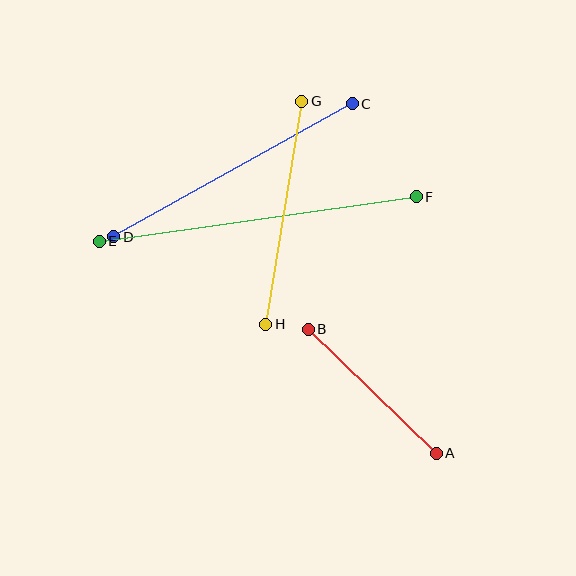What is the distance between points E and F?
The distance is approximately 320 pixels.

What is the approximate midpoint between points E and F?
The midpoint is at approximately (258, 219) pixels.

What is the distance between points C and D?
The distance is approximately 273 pixels.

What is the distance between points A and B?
The distance is approximately 178 pixels.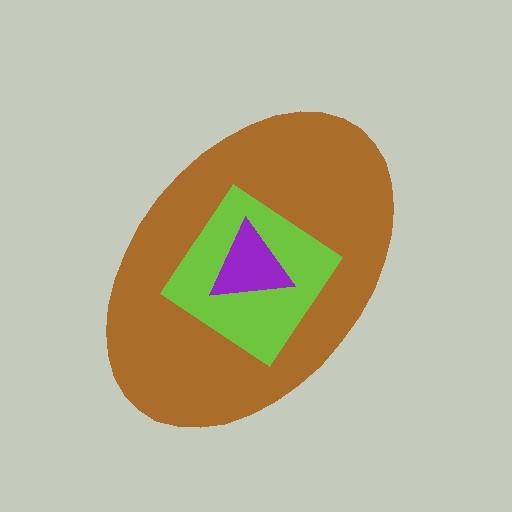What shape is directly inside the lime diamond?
The purple triangle.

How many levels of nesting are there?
3.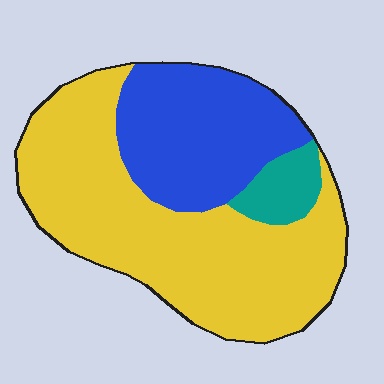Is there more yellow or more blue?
Yellow.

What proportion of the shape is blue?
Blue takes up between a sixth and a third of the shape.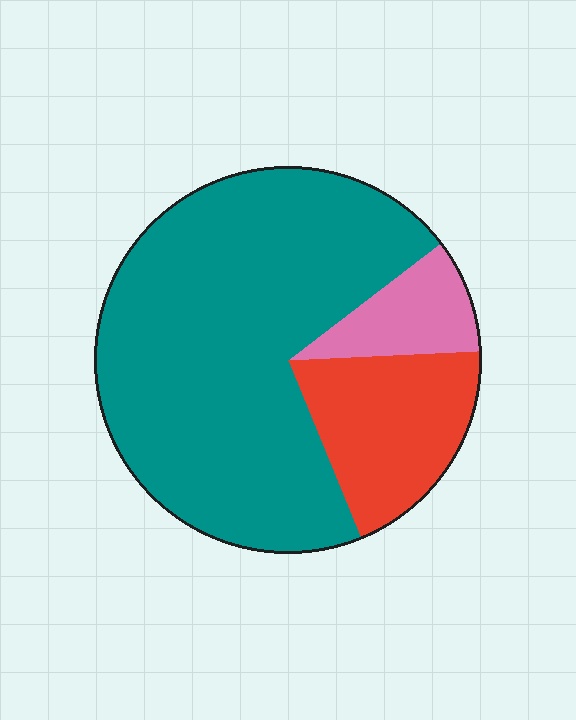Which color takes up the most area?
Teal, at roughly 70%.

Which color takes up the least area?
Pink, at roughly 10%.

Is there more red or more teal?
Teal.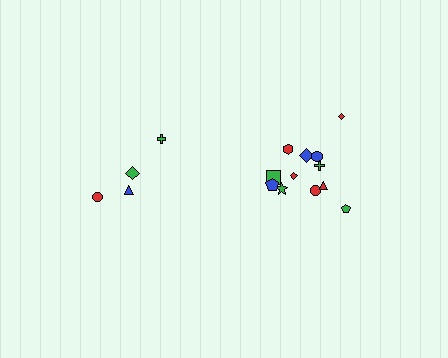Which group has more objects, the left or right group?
The right group.